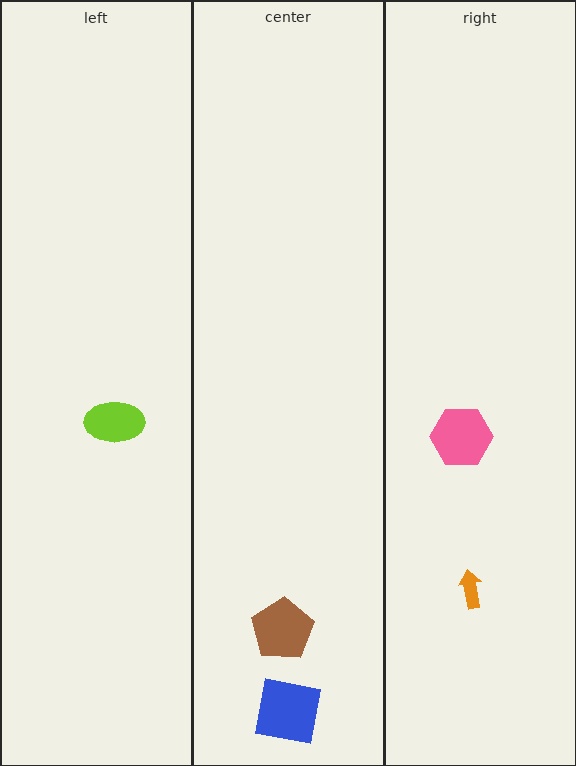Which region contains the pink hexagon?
The right region.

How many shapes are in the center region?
2.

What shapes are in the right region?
The pink hexagon, the orange arrow.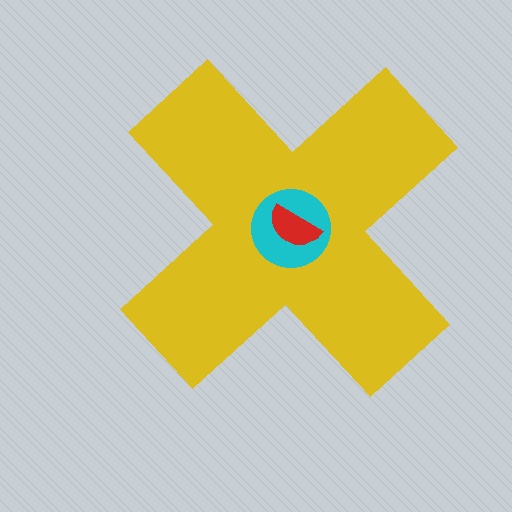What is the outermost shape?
The yellow cross.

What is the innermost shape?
The red semicircle.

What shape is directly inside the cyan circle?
The red semicircle.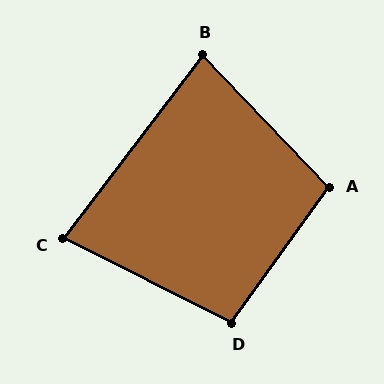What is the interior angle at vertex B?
Approximately 81 degrees (acute).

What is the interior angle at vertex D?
Approximately 99 degrees (obtuse).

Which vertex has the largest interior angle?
A, at approximately 101 degrees.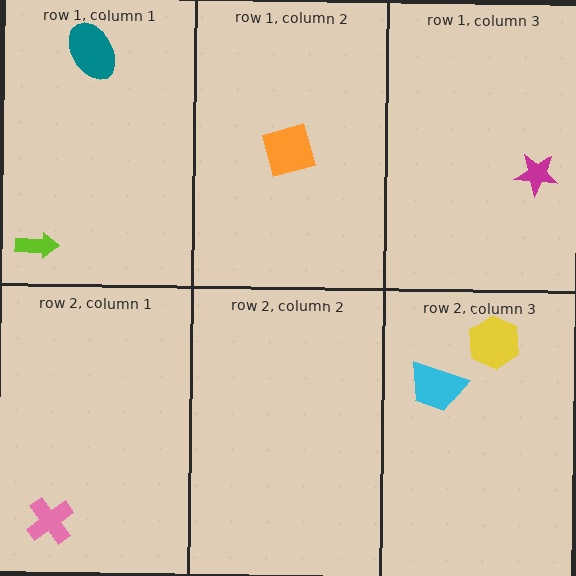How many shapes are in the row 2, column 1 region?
1.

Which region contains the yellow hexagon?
The row 2, column 3 region.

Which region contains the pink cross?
The row 2, column 1 region.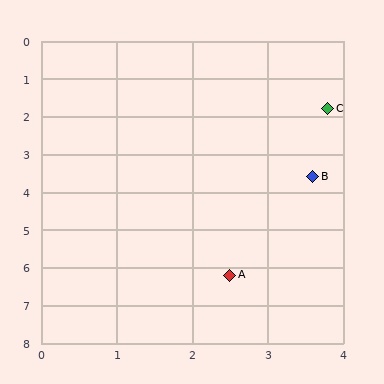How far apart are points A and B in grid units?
Points A and B are about 2.8 grid units apart.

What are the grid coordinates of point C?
Point C is at approximately (3.8, 1.8).